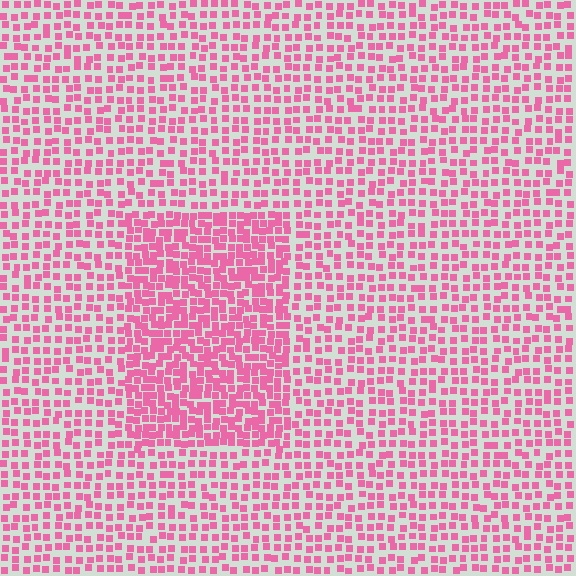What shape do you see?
I see a rectangle.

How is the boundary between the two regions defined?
The boundary is defined by a change in element density (approximately 1.8x ratio). All elements are the same color, size, and shape.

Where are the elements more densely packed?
The elements are more densely packed inside the rectangle boundary.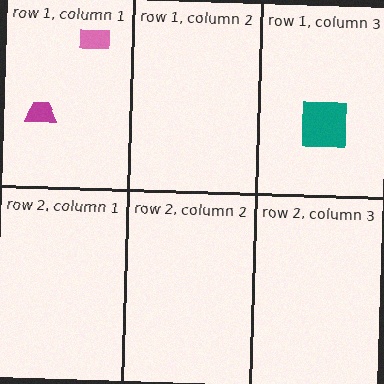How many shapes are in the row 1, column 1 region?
2.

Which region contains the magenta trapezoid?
The row 1, column 1 region.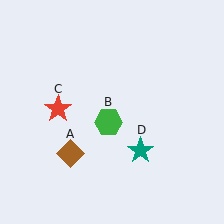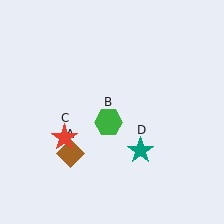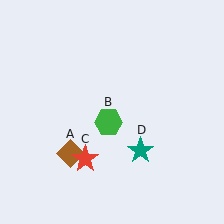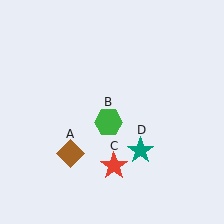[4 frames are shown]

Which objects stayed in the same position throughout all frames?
Brown diamond (object A) and green hexagon (object B) and teal star (object D) remained stationary.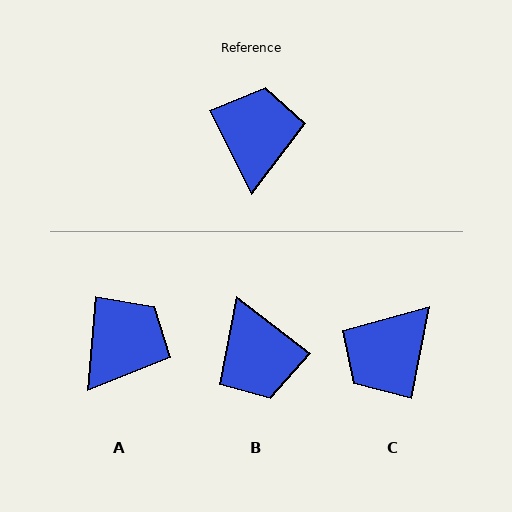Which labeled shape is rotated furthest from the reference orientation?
B, about 154 degrees away.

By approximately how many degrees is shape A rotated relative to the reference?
Approximately 31 degrees clockwise.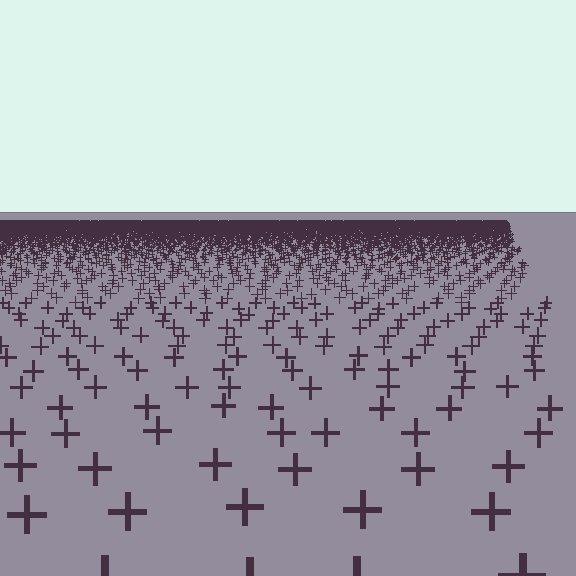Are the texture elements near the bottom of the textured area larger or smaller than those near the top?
Larger. Near the bottom, elements are closer to the viewer and appear at a bigger on-screen size.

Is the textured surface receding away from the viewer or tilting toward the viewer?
The surface is receding away from the viewer. Texture elements get smaller and denser toward the top.